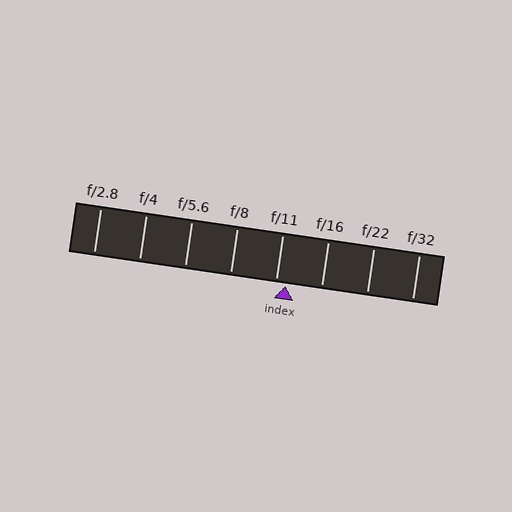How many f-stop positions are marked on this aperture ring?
There are 8 f-stop positions marked.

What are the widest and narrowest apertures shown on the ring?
The widest aperture shown is f/2.8 and the narrowest is f/32.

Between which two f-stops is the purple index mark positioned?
The index mark is between f/11 and f/16.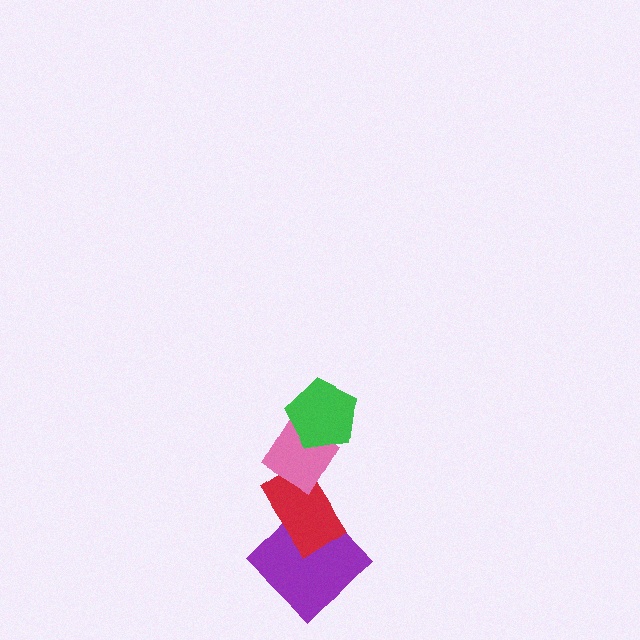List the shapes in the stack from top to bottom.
From top to bottom: the green pentagon, the pink diamond, the red rectangle, the purple diamond.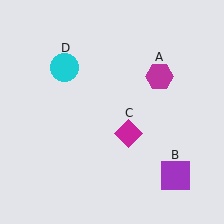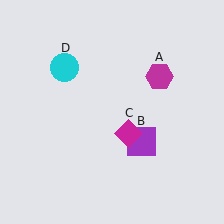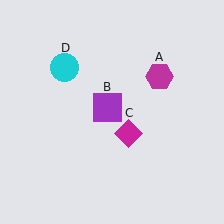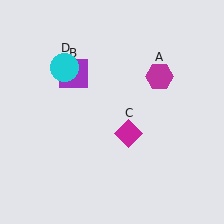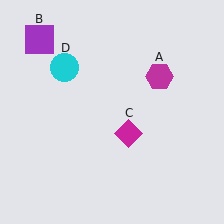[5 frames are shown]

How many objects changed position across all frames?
1 object changed position: purple square (object B).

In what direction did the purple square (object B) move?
The purple square (object B) moved up and to the left.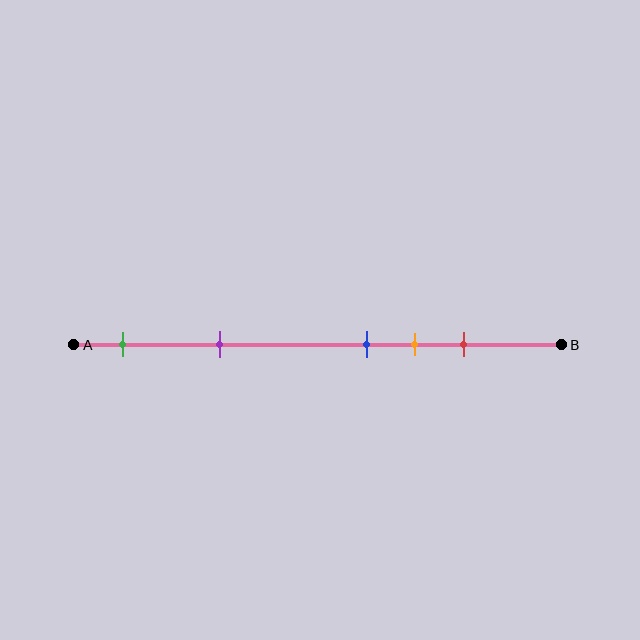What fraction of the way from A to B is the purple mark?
The purple mark is approximately 30% (0.3) of the way from A to B.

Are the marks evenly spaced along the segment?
No, the marks are not evenly spaced.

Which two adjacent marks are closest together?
The blue and orange marks are the closest adjacent pair.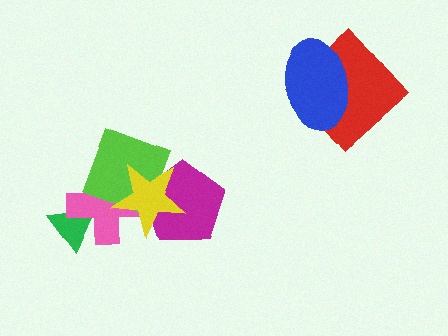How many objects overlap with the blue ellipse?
1 object overlaps with the blue ellipse.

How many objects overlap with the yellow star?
3 objects overlap with the yellow star.